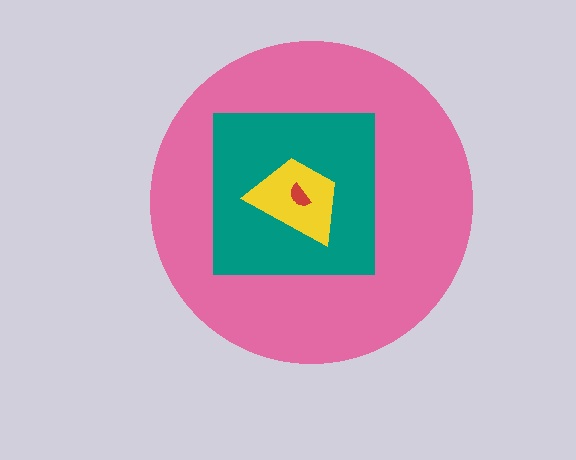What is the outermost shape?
The pink circle.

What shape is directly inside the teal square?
The yellow trapezoid.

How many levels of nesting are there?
4.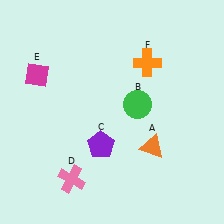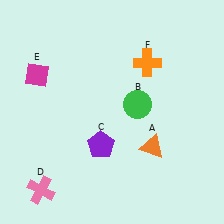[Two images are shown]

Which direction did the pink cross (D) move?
The pink cross (D) moved left.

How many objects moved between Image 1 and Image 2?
1 object moved between the two images.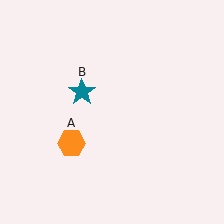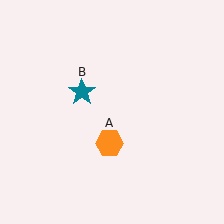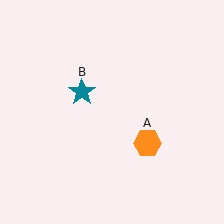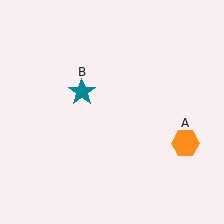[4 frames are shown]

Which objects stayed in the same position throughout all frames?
Teal star (object B) remained stationary.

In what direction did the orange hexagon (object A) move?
The orange hexagon (object A) moved right.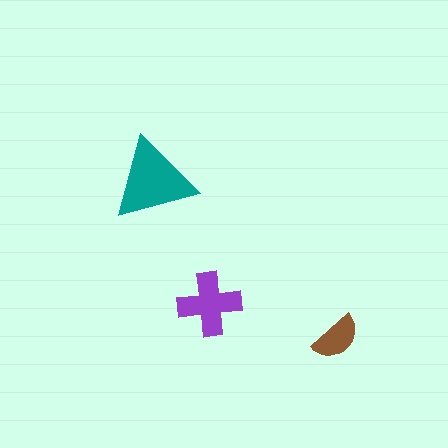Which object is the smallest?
The brown semicircle.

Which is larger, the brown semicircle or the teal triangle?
The teal triangle.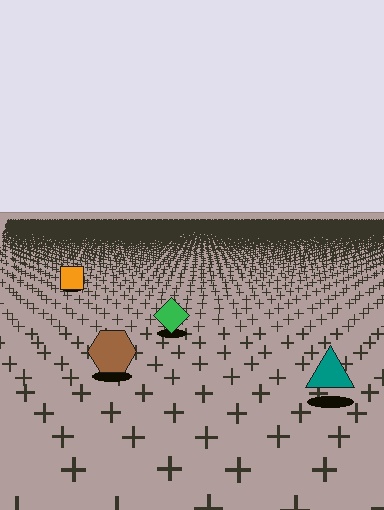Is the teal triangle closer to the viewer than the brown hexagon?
Yes. The teal triangle is closer — you can tell from the texture gradient: the ground texture is coarser near it.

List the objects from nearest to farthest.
From nearest to farthest: the teal triangle, the brown hexagon, the green diamond, the orange square.